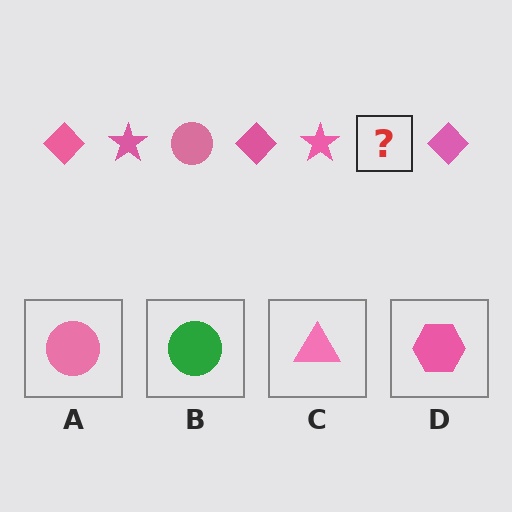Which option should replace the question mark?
Option A.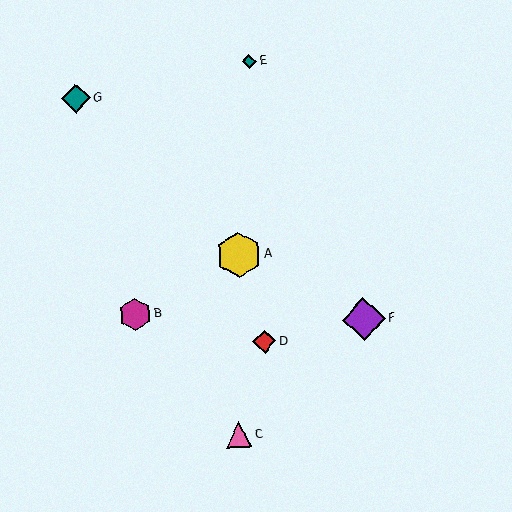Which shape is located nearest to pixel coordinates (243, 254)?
The yellow hexagon (labeled A) at (239, 255) is nearest to that location.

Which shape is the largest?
The yellow hexagon (labeled A) is the largest.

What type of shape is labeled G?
Shape G is a teal diamond.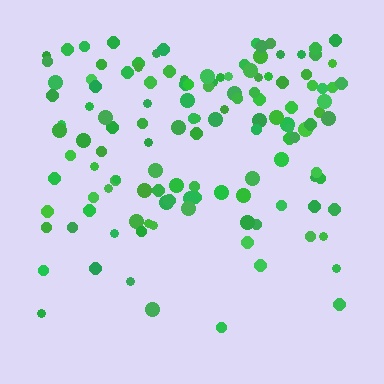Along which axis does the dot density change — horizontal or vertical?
Vertical.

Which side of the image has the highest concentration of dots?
The top.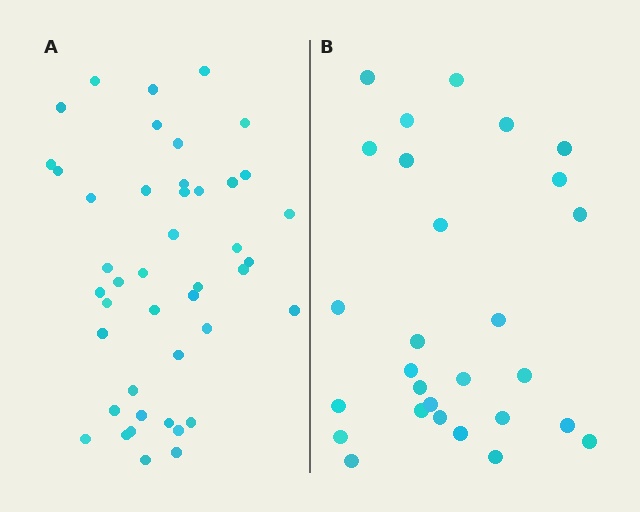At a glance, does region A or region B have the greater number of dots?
Region A (the left region) has more dots.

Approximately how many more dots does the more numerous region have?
Region A has approximately 15 more dots than region B.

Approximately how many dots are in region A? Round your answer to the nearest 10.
About 40 dots. (The exact count is 44, which rounds to 40.)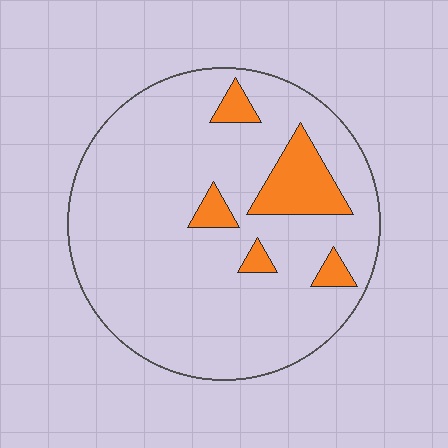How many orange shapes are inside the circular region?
5.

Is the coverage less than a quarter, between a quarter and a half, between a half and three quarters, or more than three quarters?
Less than a quarter.